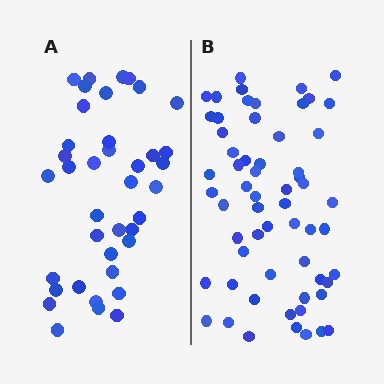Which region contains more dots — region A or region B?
Region B (the right region) has more dots.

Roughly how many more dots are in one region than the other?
Region B has approximately 20 more dots than region A.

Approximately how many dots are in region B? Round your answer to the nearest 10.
About 60 dots.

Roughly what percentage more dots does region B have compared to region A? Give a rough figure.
About 55% more.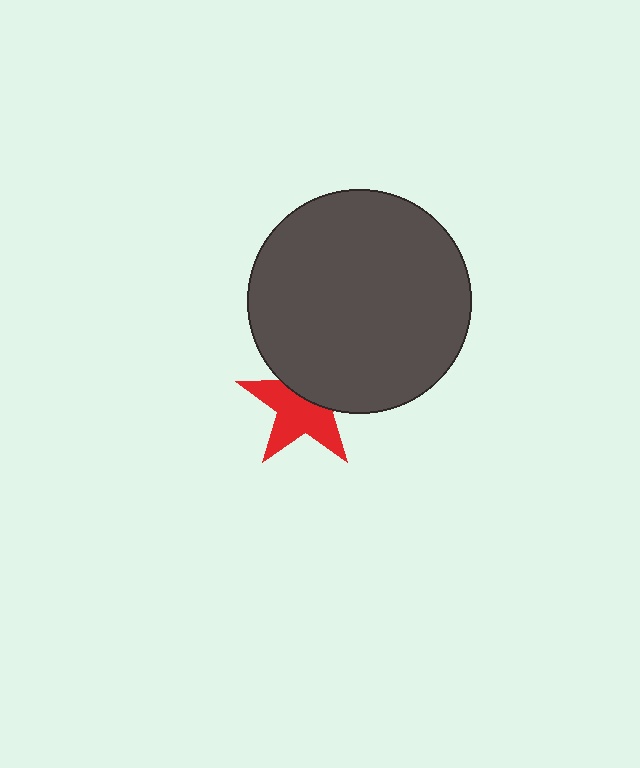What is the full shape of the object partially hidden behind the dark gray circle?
The partially hidden object is a red star.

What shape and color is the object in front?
The object in front is a dark gray circle.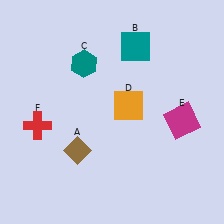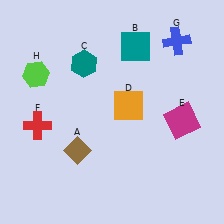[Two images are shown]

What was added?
A blue cross (G), a lime hexagon (H) were added in Image 2.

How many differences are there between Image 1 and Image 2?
There are 2 differences between the two images.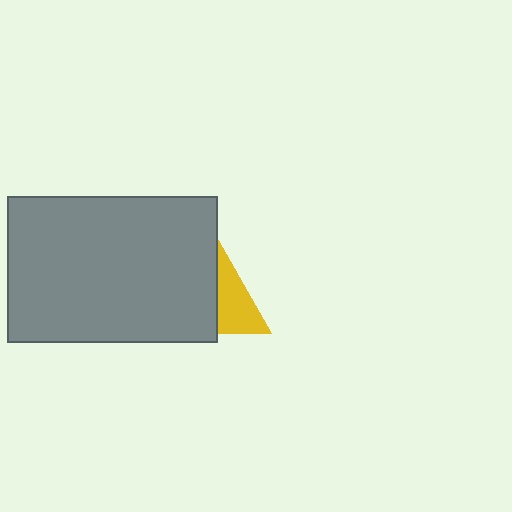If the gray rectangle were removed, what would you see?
You would see the complete yellow triangle.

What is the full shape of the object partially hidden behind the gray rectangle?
The partially hidden object is a yellow triangle.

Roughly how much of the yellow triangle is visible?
A small part of it is visible (roughly 34%).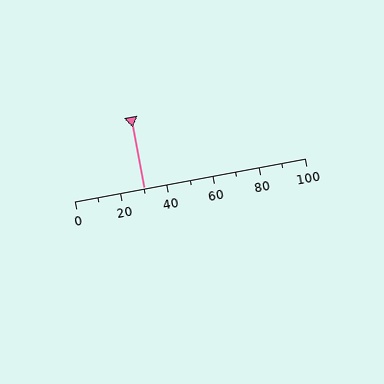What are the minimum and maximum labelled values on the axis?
The axis runs from 0 to 100.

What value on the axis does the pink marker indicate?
The marker indicates approximately 30.